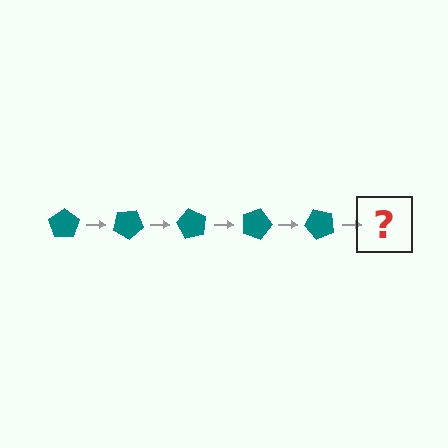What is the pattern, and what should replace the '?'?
The pattern is that the pentagon rotates 30 degrees each step. The '?' should be a teal pentagon rotated 150 degrees.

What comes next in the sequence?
The next element should be a teal pentagon rotated 150 degrees.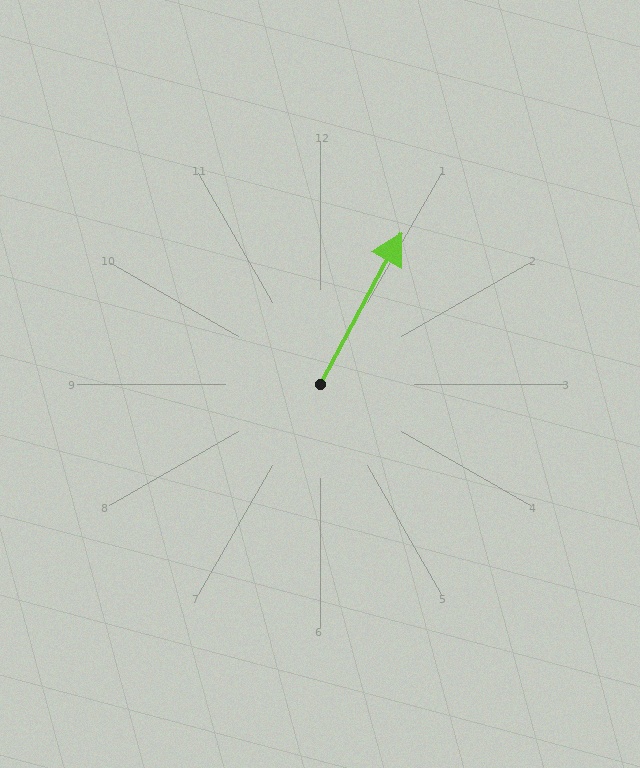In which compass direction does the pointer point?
Northeast.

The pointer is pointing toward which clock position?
Roughly 1 o'clock.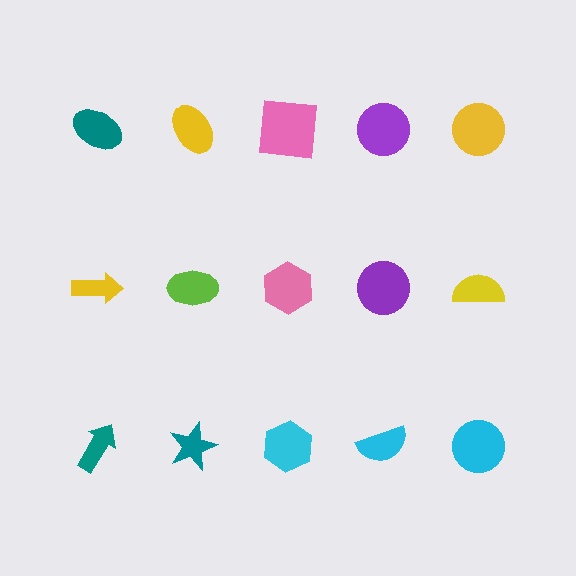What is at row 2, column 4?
A purple circle.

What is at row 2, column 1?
A yellow arrow.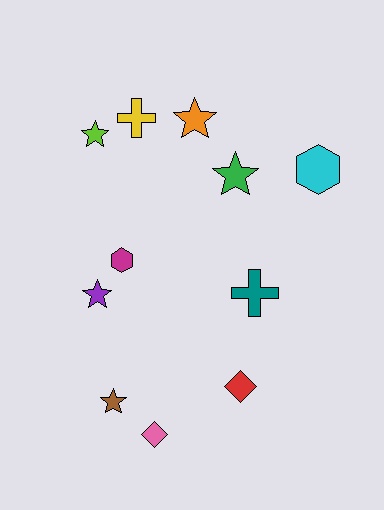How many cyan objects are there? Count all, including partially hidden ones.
There is 1 cyan object.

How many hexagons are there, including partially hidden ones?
There are 2 hexagons.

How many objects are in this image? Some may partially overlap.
There are 11 objects.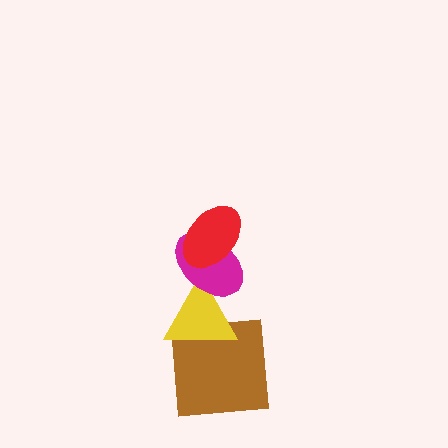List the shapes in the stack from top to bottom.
From top to bottom: the red ellipse, the magenta ellipse, the yellow triangle, the brown square.